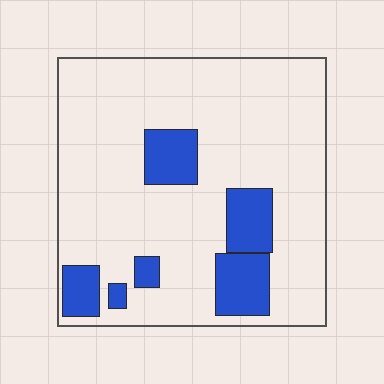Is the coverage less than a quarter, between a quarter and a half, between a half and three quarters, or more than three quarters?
Less than a quarter.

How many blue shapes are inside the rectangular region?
6.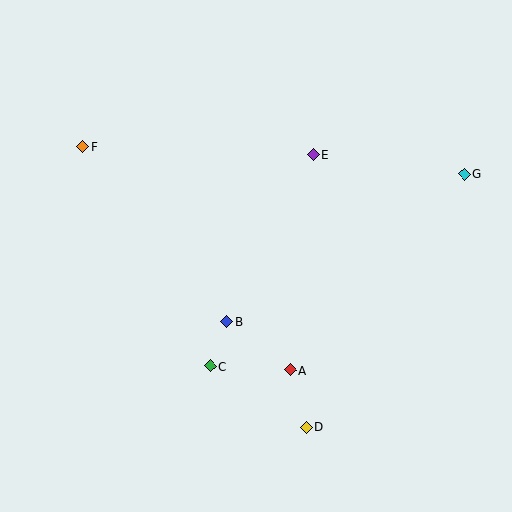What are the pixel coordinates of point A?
Point A is at (290, 370).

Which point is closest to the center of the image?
Point B at (227, 321) is closest to the center.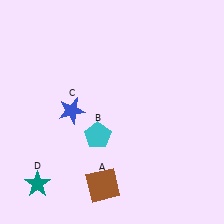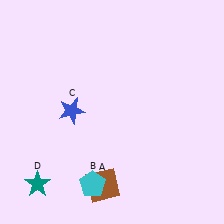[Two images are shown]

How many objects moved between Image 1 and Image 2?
1 object moved between the two images.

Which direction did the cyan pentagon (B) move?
The cyan pentagon (B) moved down.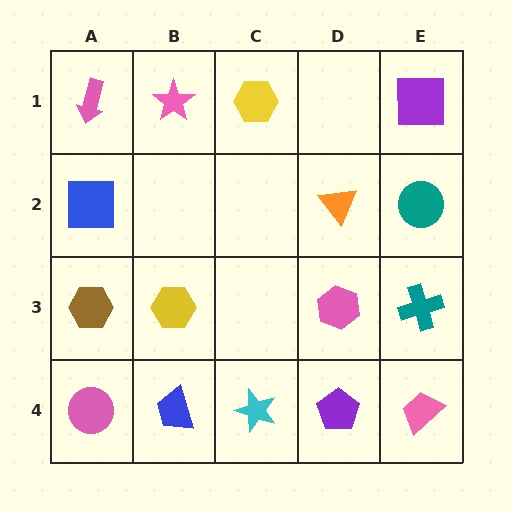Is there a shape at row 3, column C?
No, that cell is empty.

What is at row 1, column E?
A purple square.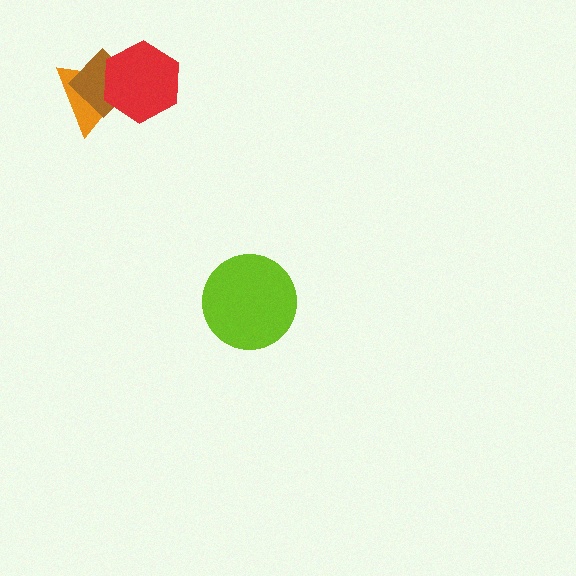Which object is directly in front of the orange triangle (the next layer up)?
The brown diamond is directly in front of the orange triangle.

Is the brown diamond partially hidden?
Yes, it is partially covered by another shape.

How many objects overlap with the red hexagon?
2 objects overlap with the red hexagon.